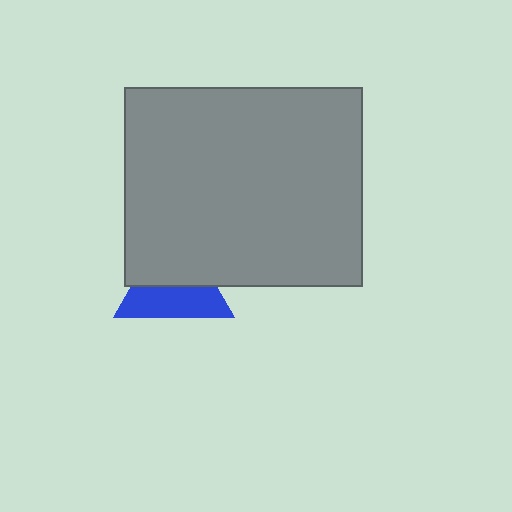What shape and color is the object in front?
The object in front is a gray rectangle.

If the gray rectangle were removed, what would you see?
You would see the complete blue triangle.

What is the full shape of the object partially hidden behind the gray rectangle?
The partially hidden object is a blue triangle.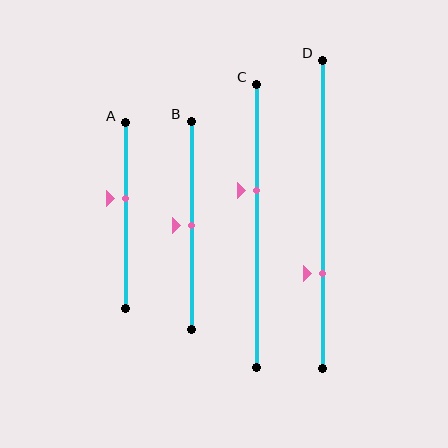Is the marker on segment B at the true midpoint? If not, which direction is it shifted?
Yes, the marker on segment B is at the true midpoint.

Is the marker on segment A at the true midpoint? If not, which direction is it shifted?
No, the marker on segment A is shifted upward by about 9% of the segment length.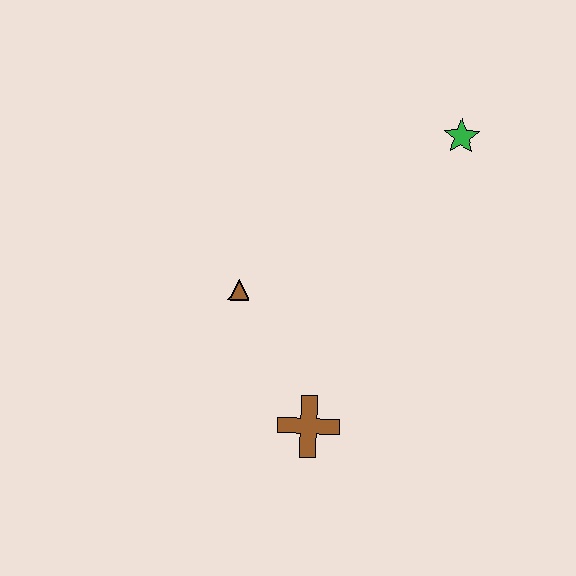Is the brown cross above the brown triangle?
No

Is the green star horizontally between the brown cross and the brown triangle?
No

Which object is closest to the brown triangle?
The brown cross is closest to the brown triangle.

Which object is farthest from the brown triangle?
The green star is farthest from the brown triangle.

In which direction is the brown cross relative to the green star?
The brown cross is below the green star.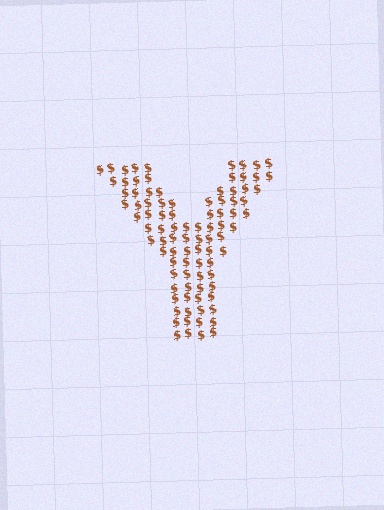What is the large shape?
The large shape is the letter Y.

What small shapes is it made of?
It is made of small dollar signs.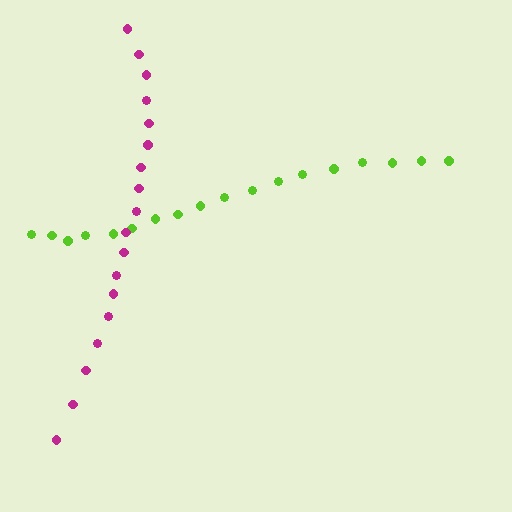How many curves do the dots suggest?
There are 2 distinct paths.